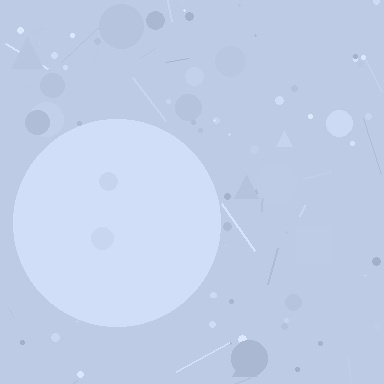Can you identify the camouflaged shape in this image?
The camouflaged shape is a circle.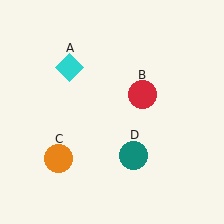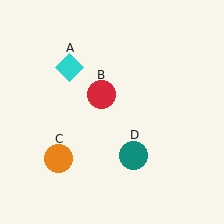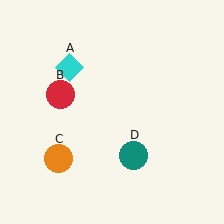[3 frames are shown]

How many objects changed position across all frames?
1 object changed position: red circle (object B).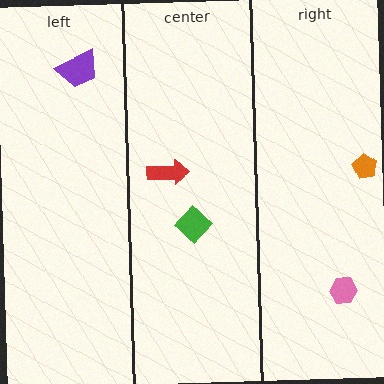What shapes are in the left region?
The purple trapezoid.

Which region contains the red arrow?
The center region.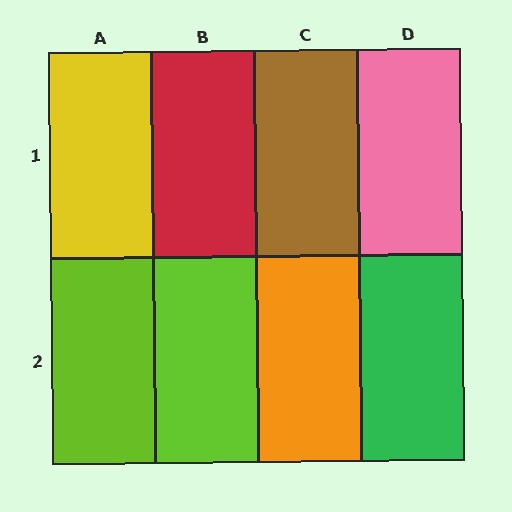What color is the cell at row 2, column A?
Lime.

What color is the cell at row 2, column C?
Orange.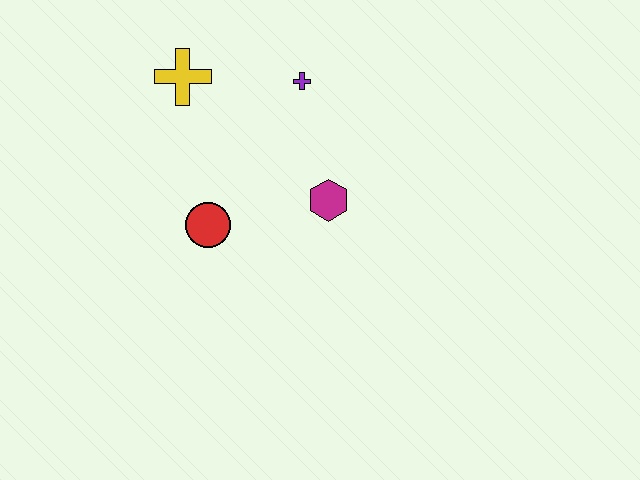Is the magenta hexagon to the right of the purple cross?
Yes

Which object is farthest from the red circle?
The purple cross is farthest from the red circle.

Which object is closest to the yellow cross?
The purple cross is closest to the yellow cross.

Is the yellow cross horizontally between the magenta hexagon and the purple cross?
No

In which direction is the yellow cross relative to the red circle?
The yellow cross is above the red circle.